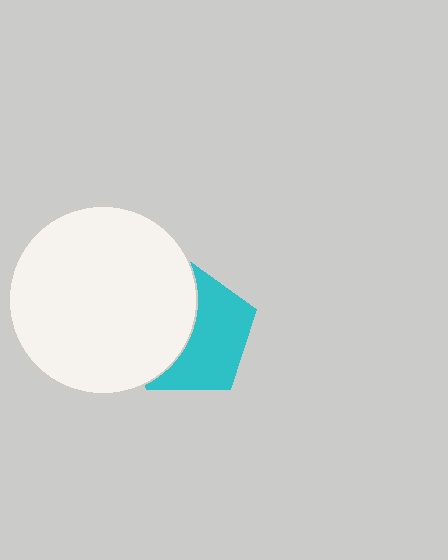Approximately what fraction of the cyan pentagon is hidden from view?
Roughly 47% of the cyan pentagon is hidden behind the white circle.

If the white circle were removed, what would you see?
You would see the complete cyan pentagon.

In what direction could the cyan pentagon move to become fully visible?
The cyan pentagon could move right. That would shift it out from behind the white circle entirely.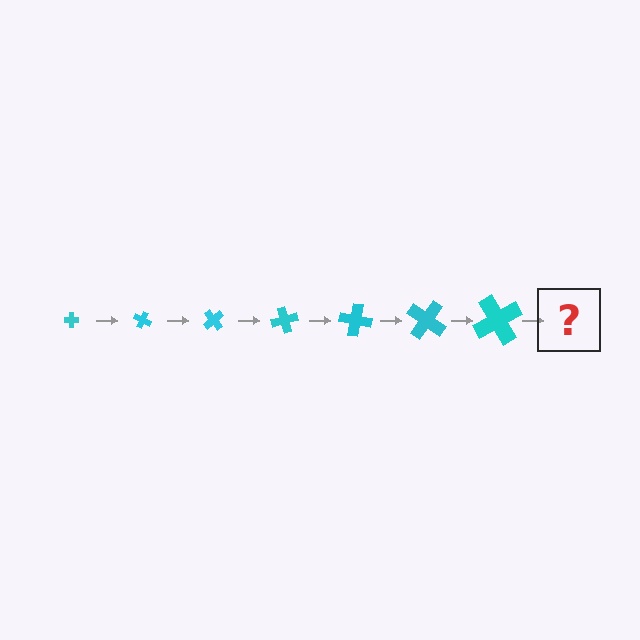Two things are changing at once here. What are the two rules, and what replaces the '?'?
The two rules are that the cross grows larger each step and it rotates 25 degrees each step. The '?' should be a cross, larger than the previous one and rotated 175 degrees from the start.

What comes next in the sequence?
The next element should be a cross, larger than the previous one and rotated 175 degrees from the start.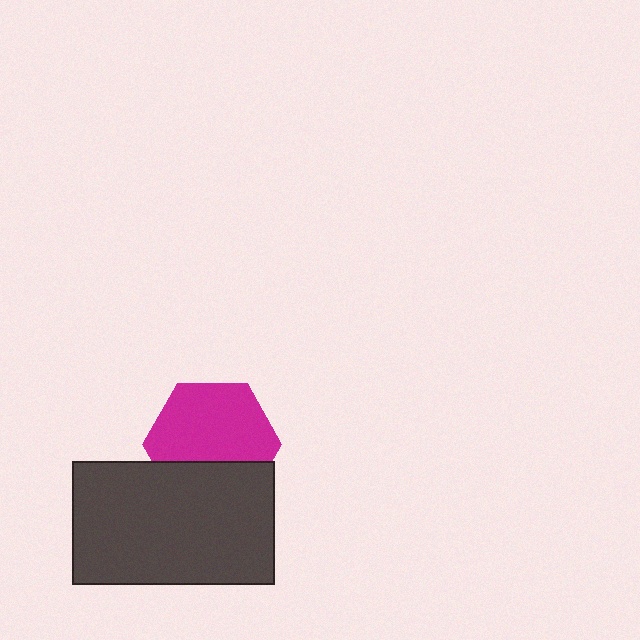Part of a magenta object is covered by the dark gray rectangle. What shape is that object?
It is a hexagon.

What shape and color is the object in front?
The object in front is a dark gray rectangle.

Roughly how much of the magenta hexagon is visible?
Most of it is visible (roughly 67%).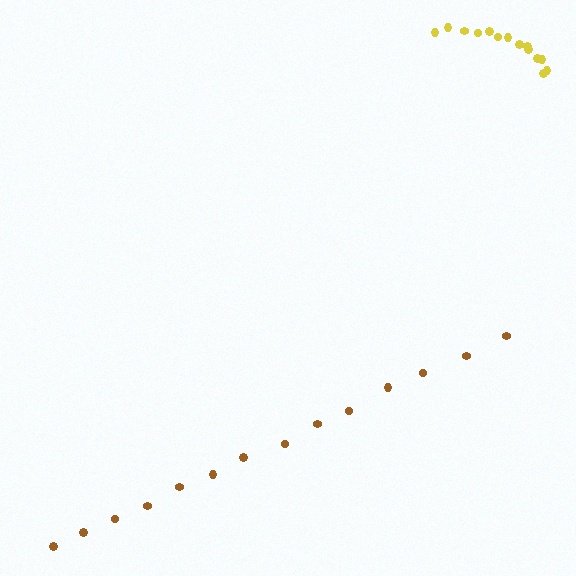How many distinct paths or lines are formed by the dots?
There are 2 distinct paths.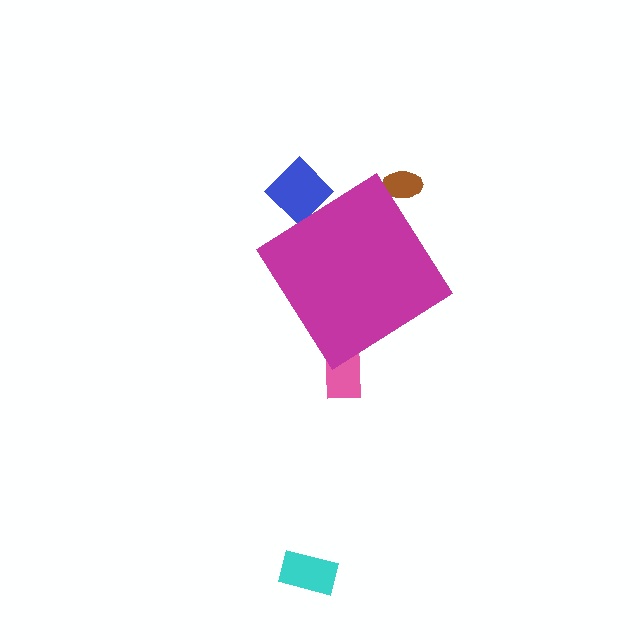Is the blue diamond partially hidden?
Yes, the blue diamond is partially hidden behind the magenta diamond.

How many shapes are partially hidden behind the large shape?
3 shapes are partially hidden.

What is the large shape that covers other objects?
A magenta diamond.